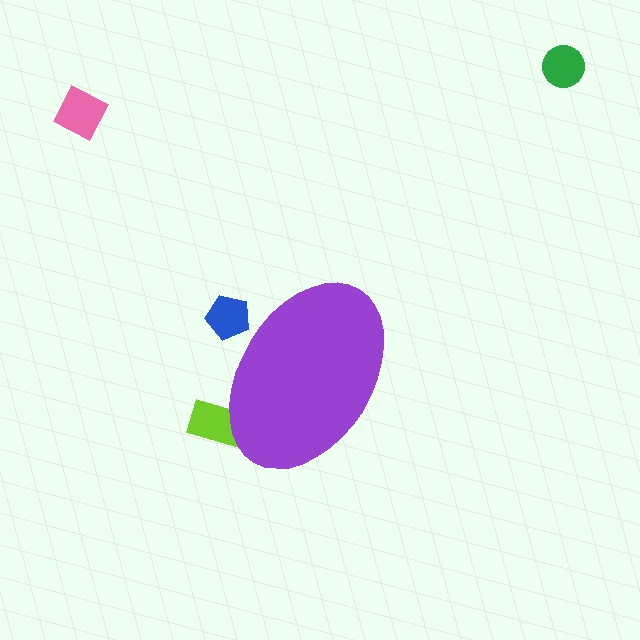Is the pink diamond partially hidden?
No, the pink diamond is fully visible.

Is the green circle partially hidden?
No, the green circle is fully visible.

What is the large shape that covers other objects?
A purple ellipse.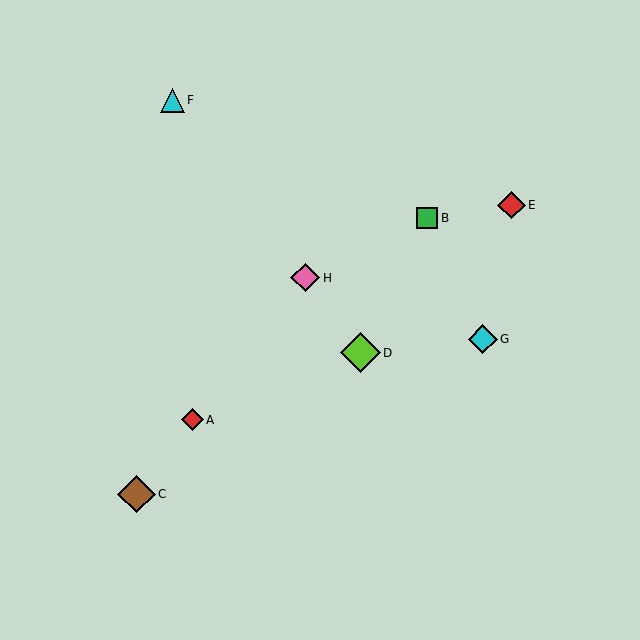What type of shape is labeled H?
Shape H is a pink diamond.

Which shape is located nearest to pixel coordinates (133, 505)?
The brown diamond (labeled C) at (136, 494) is nearest to that location.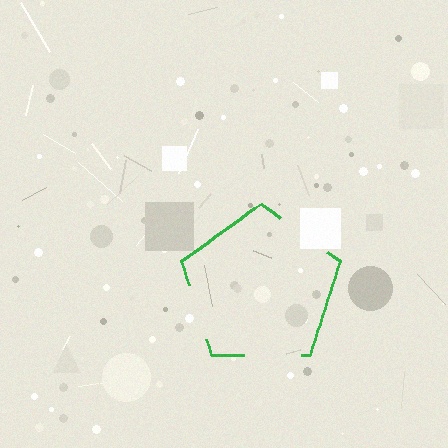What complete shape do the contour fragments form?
The contour fragments form a pentagon.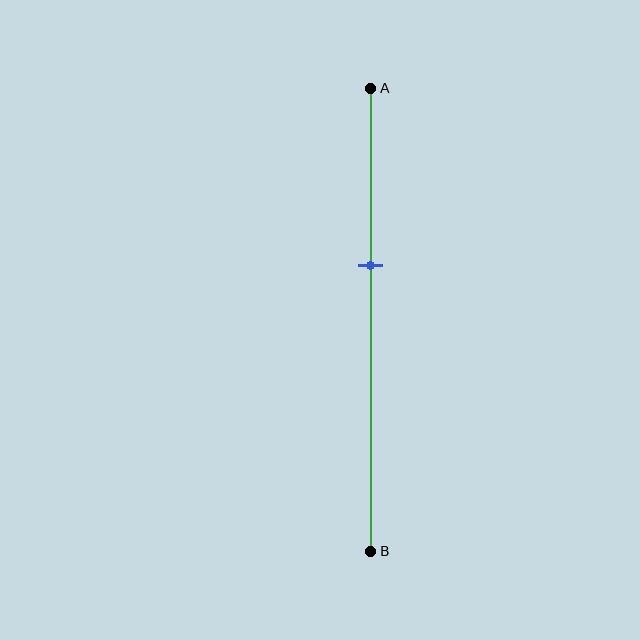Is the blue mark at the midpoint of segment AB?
No, the mark is at about 40% from A, not at the 50% midpoint.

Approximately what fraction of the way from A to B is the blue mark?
The blue mark is approximately 40% of the way from A to B.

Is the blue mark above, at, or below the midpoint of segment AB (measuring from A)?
The blue mark is above the midpoint of segment AB.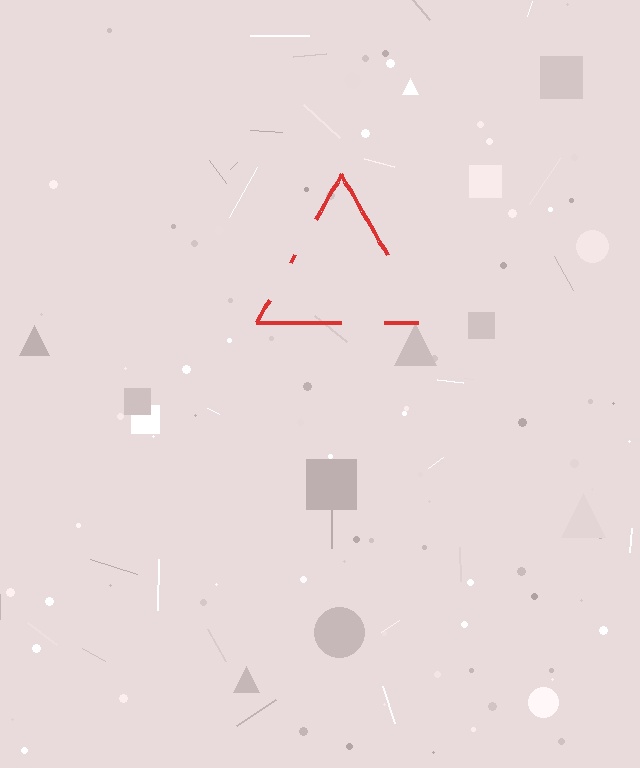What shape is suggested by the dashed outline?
The dashed outline suggests a triangle.